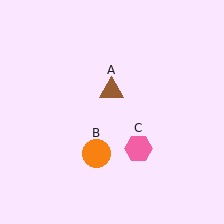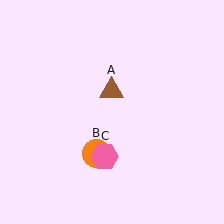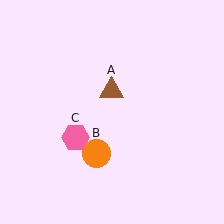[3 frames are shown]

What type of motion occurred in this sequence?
The pink hexagon (object C) rotated clockwise around the center of the scene.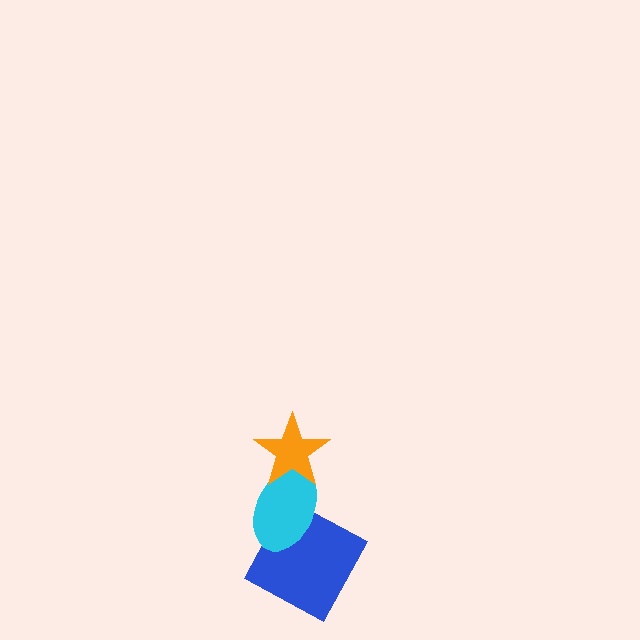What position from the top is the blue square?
The blue square is 3rd from the top.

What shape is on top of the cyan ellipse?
The orange star is on top of the cyan ellipse.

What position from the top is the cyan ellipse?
The cyan ellipse is 2nd from the top.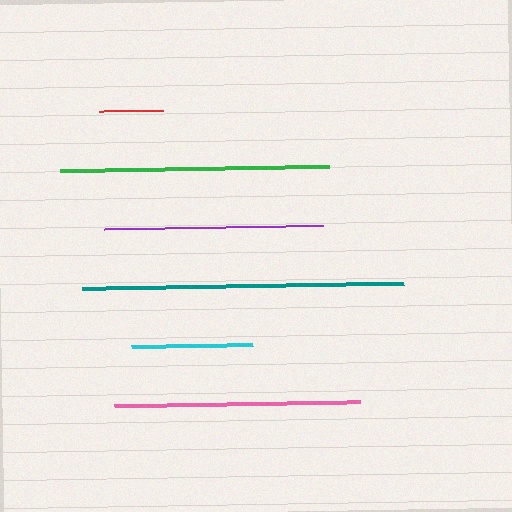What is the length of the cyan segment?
The cyan segment is approximately 121 pixels long.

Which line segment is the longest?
The teal line is the longest at approximately 322 pixels.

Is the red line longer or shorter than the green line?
The green line is longer than the red line.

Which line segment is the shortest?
The red line is the shortest at approximately 64 pixels.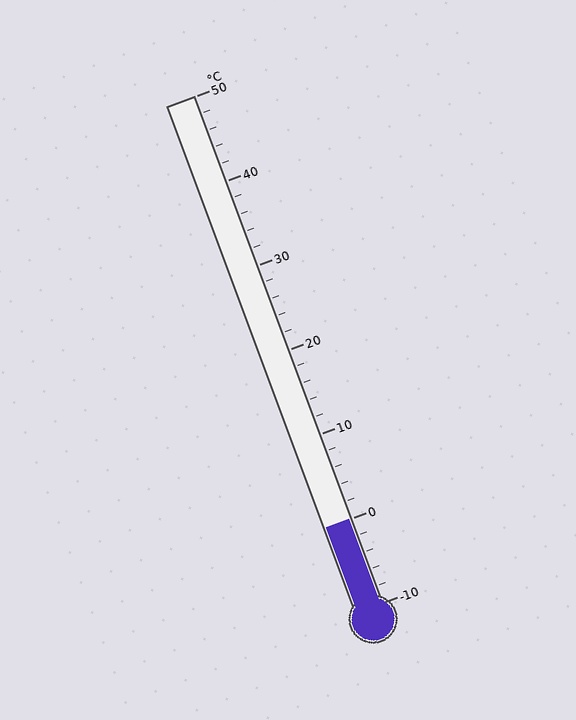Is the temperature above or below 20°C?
The temperature is below 20°C.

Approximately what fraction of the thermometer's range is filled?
The thermometer is filled to approximately 15% of its range.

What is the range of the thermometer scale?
The thermometer scale ranges from -10°C to 50°C.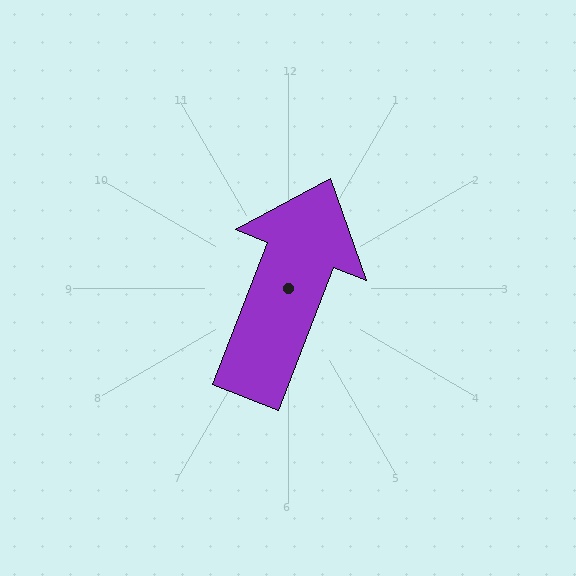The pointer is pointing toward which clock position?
Roughly 1 o'clock.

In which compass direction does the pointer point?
North.